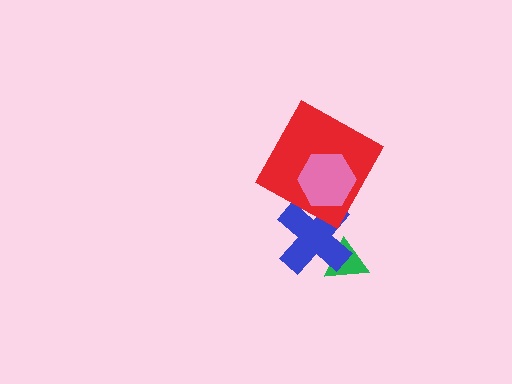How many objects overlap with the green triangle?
1 object overlaps with the green triangle.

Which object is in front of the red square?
The pink hexagon is in front of the red square.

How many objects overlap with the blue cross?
3 objects overlap with the blue cross.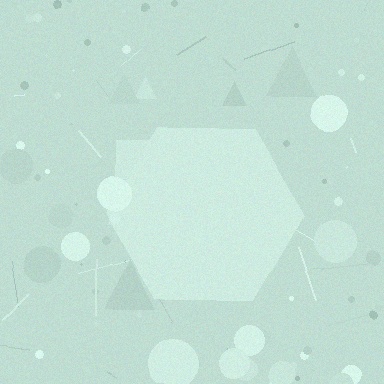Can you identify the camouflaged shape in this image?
The camouflaged shape is a hexagon.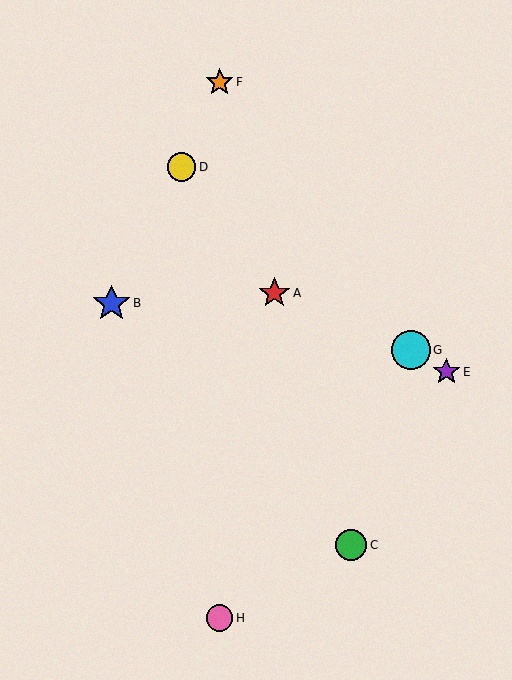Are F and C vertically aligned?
No, F is at x≈220 and C is at x≈351.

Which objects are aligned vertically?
Objects F, H are aligned vertically.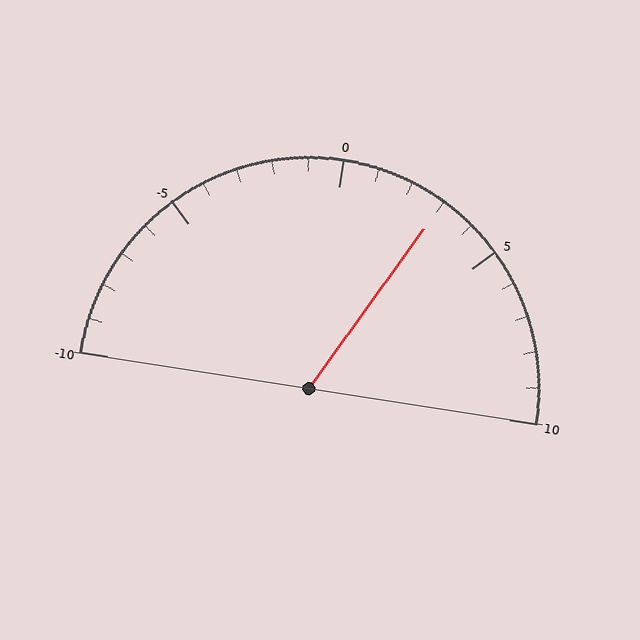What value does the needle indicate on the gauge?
The needle indicates approximately 3.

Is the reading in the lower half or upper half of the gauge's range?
The reading is in the upper half of the range (-10 to 10).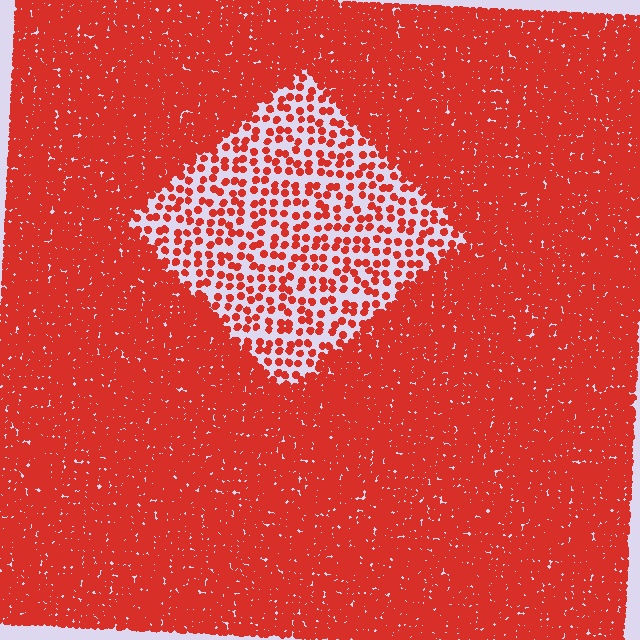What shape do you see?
I see a diamond.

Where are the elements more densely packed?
The elements are more densely packed outside the diamond boundary.